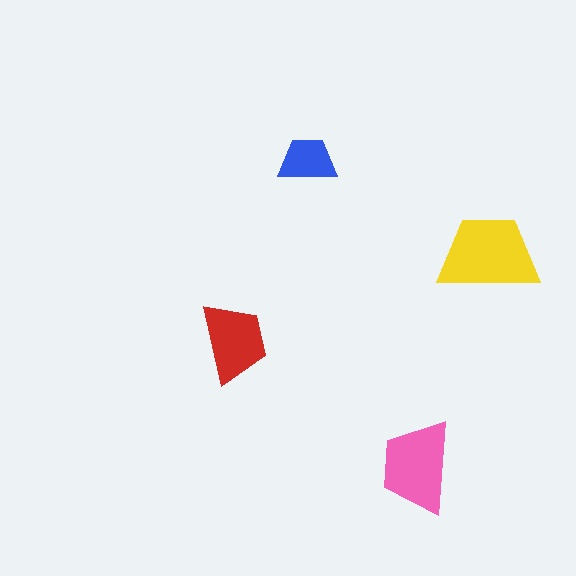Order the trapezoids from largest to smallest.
the yellow one, the pink one, the red one, the blue one.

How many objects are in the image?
There are 4 objects in the image.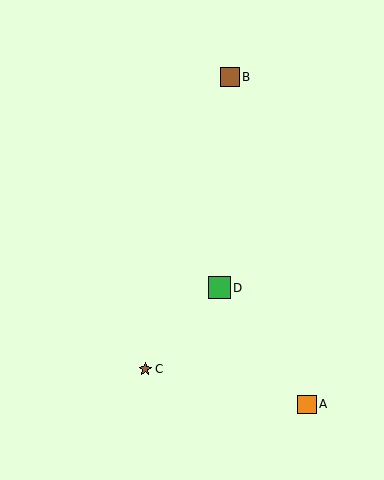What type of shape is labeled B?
Shape B is a brown square.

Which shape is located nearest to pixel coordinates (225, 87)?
The brown square (labeled B) at (230, 77) is nearest to that location.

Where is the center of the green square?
The center of the green square is at (219, 288).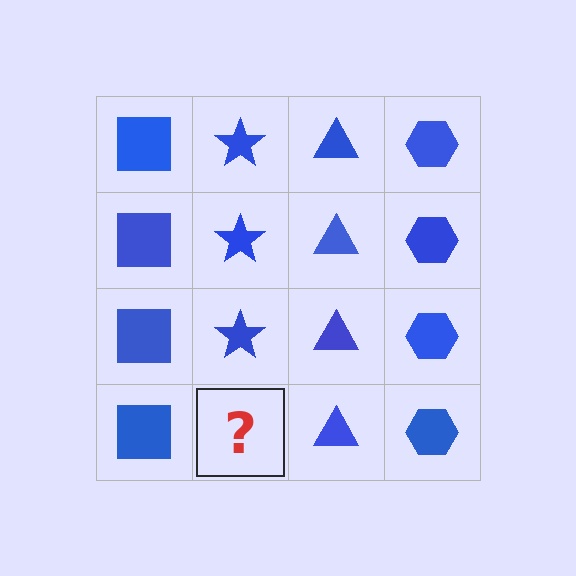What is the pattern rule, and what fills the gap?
The rule is that each column has a consistent shape. The gap should be filled with a blue star.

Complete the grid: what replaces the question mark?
The question mark should be replaced with a blue star.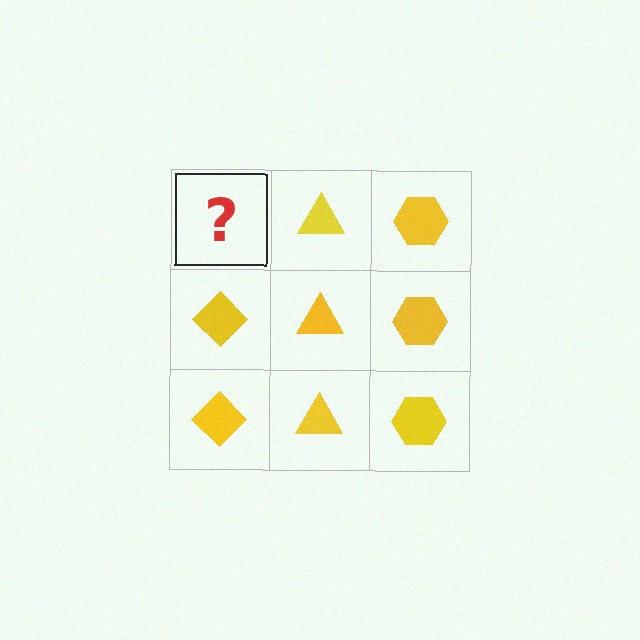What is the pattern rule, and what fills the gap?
The rule is that each column has a consistent shape. The gap should be filled with a yellow diamond.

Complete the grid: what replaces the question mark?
The question mark should be replaced with a yellow diamond.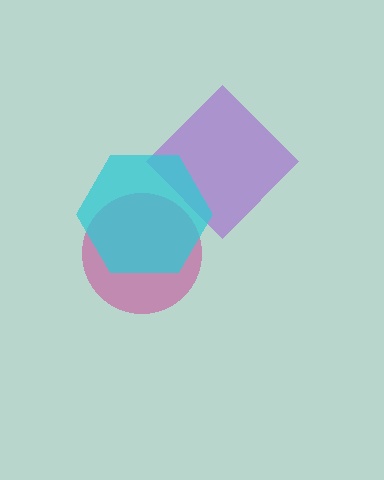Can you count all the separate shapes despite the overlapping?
Yes, there are 3 separate shapes.